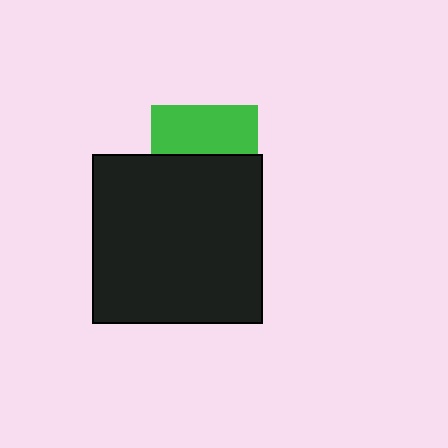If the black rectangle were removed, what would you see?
You would see the complete green square.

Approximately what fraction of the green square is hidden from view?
Roughly 55% of the green square is hidden behind the black rectangle.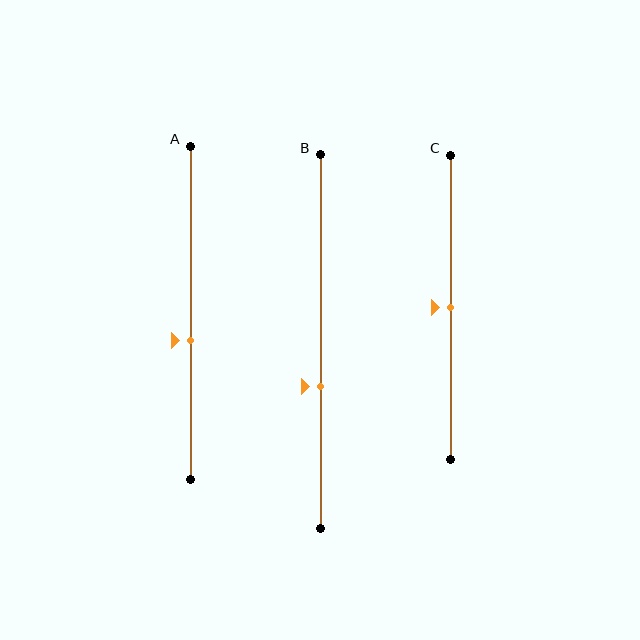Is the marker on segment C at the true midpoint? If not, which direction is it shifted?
Yes, the marker on segment C is at the true midpoint.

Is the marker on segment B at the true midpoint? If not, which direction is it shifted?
No, the marker on segment B is shifted downward by about 12% of the segment length.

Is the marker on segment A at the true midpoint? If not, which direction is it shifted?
No, the marker on segment A is shifted downward by about 8% of the segment length.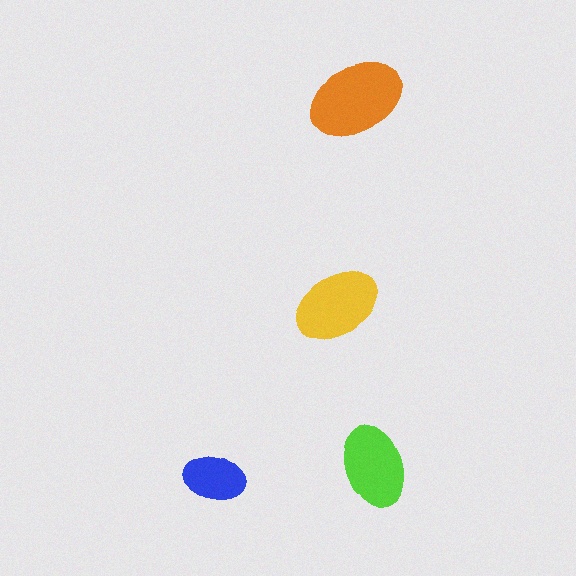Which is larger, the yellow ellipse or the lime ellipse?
The yellow one.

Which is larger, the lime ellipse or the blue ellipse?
The lime one.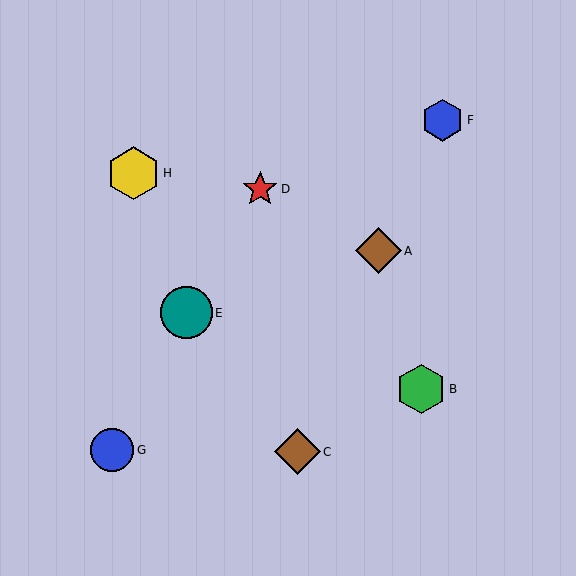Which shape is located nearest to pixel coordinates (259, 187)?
The red star (labeled D) at (260, 189) is nearest to that location.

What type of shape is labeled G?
Shape G is a blue circle.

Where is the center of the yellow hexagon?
The center of the yellow hexagon is at (134, 173).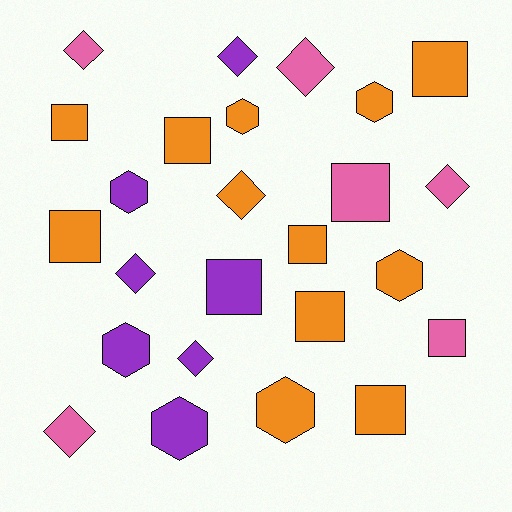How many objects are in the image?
There are 25 objects.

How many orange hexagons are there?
There are 4 orange hexagons.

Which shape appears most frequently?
Square, with 10 objects.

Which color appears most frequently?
Orange, with 12 objects.